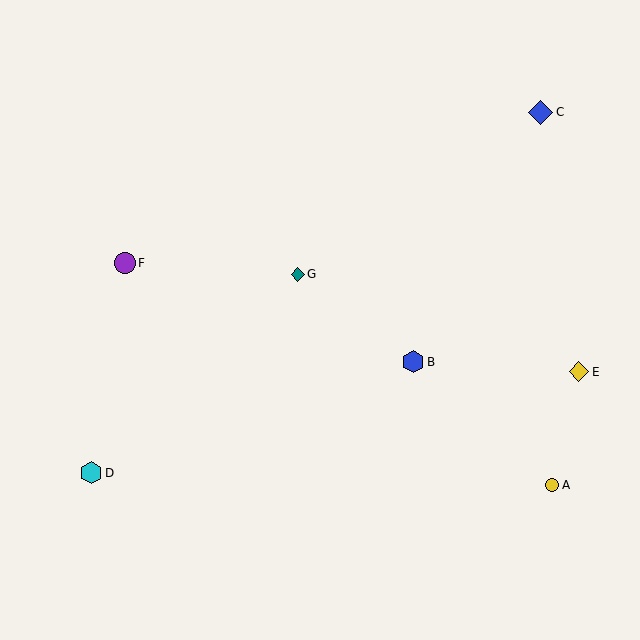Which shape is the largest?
The blue diamond (labeled C) is the largest.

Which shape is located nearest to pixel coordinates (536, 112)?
The blue diamond (labeled C) at (541, 112) is nearest to that location.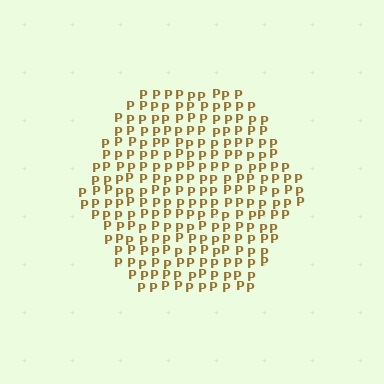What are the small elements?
The small elements are letter P's.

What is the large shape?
The large shape is a hexagon.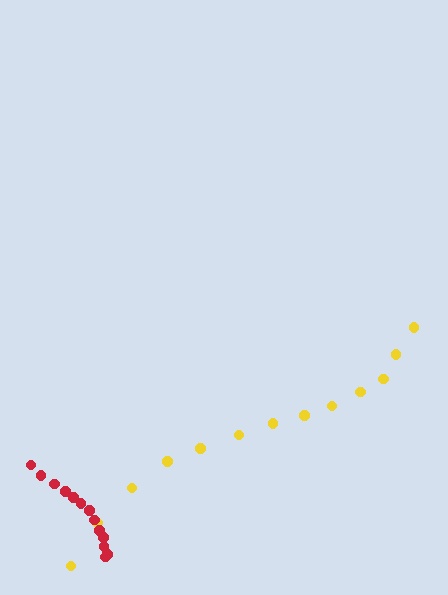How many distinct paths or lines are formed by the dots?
There are 2 distinct paths.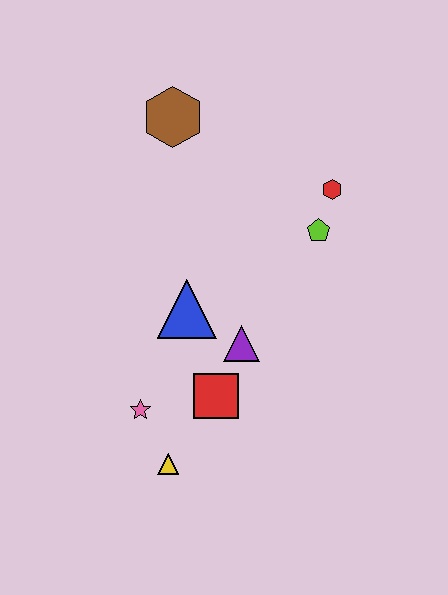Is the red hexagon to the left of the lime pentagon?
No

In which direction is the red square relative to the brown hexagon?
The red square is below the brown hexagon.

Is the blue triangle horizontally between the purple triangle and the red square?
No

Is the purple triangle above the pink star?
Yes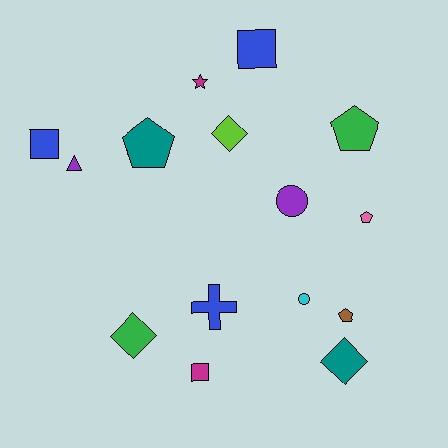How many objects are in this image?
There are 15 objects.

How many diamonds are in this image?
There are 3 diamonds.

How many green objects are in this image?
There are 2 green objects.